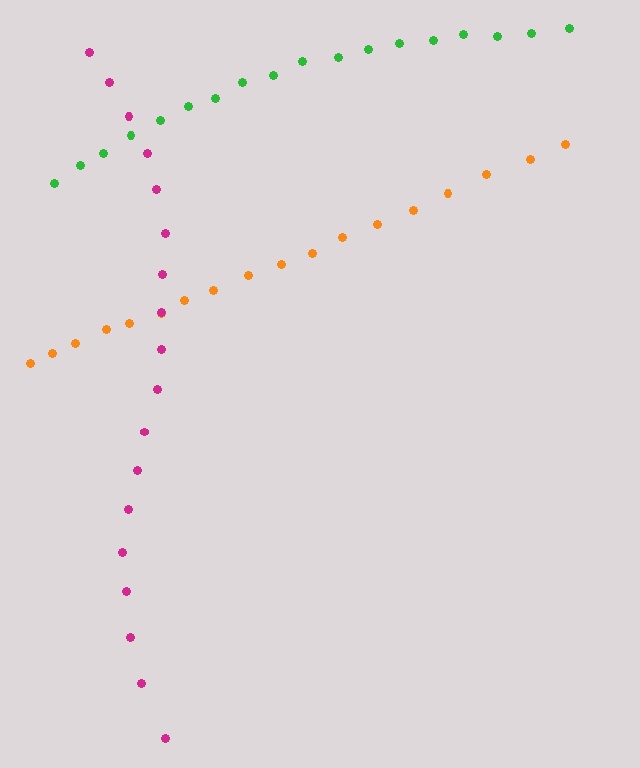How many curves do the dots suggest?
There are 3 distinct paths.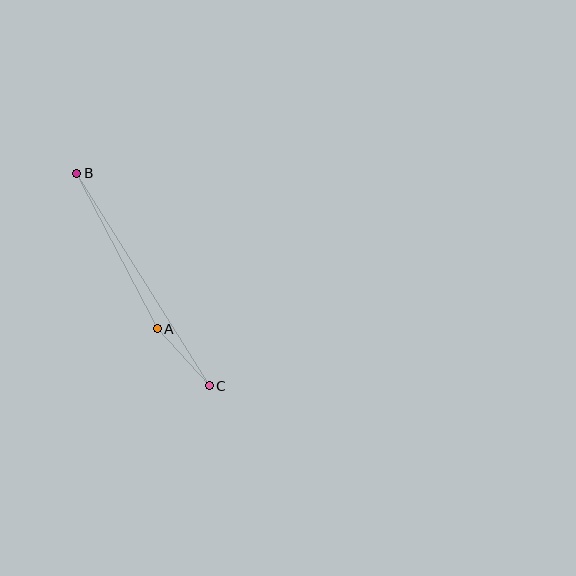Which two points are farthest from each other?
Points B and C are farthest from each other.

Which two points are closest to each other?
Points A and C are closest to each other.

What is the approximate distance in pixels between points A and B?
The distance between A and B is approximately 175 pixels.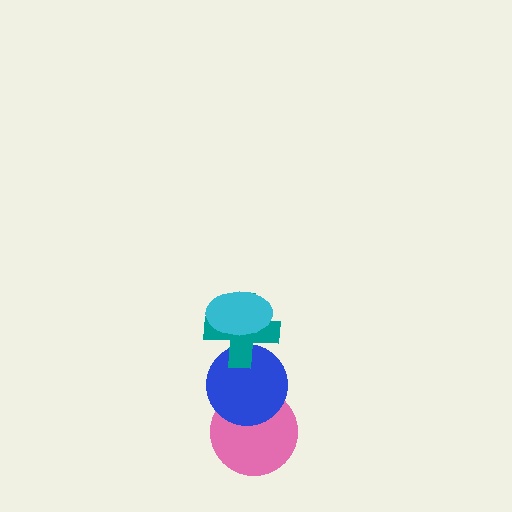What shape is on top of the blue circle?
The teal cross is on top of the blue circle.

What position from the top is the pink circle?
The pink circle is 4th from the top.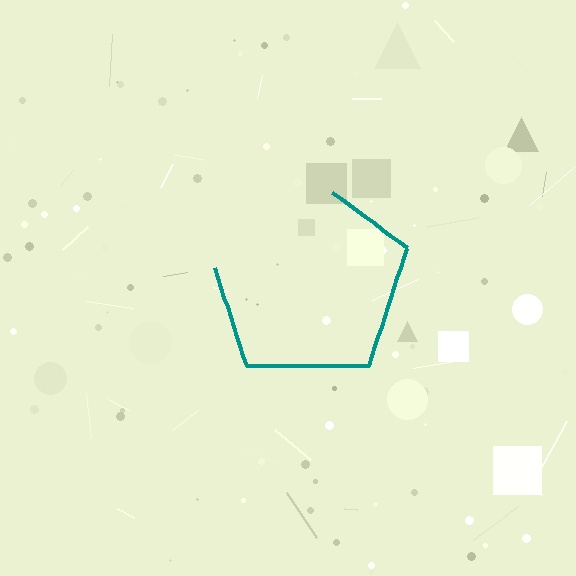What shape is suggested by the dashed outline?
The dashed outline suggests a pentagon.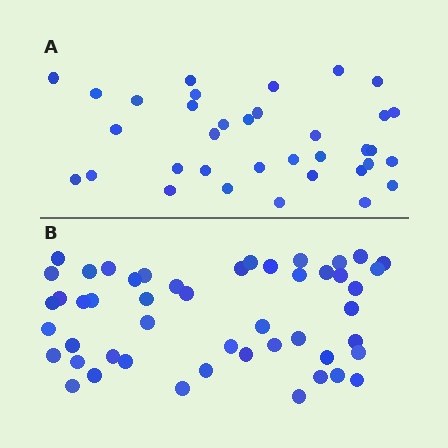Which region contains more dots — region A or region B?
Region B (the bottom region) has more dots.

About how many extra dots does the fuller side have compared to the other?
Region B has approximately 15 more dots than region A.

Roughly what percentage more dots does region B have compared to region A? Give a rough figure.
About 40% more.